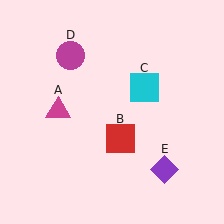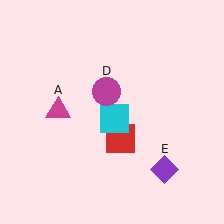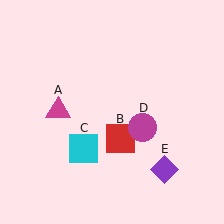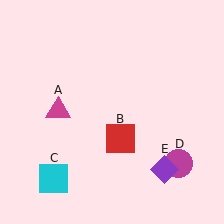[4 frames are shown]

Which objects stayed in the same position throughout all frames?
Magenta triangle (object A) and red square (object B) and purple diamond (object E) remained stationary.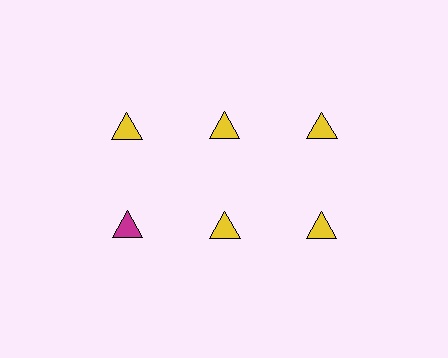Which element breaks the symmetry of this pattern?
The magenta triangle in the second row, leftmost column breaks the symmetry. All other shapes are yellow triangles.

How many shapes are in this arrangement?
There are 6 shapes arranged in a grid pattern.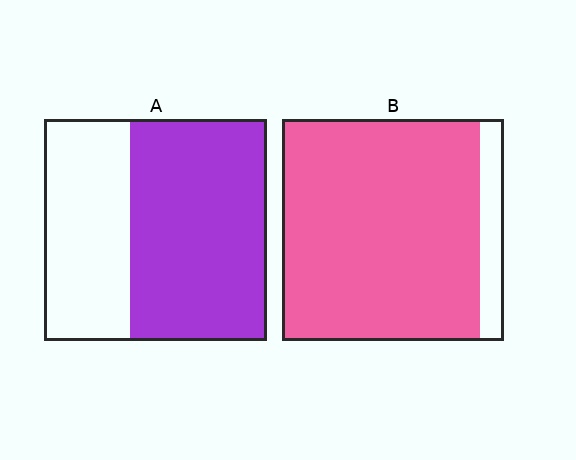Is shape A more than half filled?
Yes.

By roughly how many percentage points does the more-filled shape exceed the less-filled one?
By roughly 30 percentage points (B over A).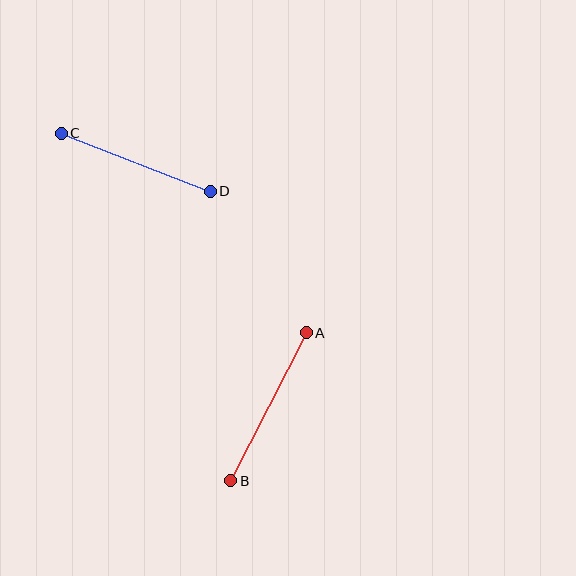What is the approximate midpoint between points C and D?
The midpoint is at approximately (136, 162) pixels.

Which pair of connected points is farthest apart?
Points A and B are farthest apart.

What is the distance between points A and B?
The distance is approximately 166 pixels.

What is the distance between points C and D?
The distance is approximately 160 pixels.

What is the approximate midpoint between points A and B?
The midpoint is at approximately (268, 407) pixels.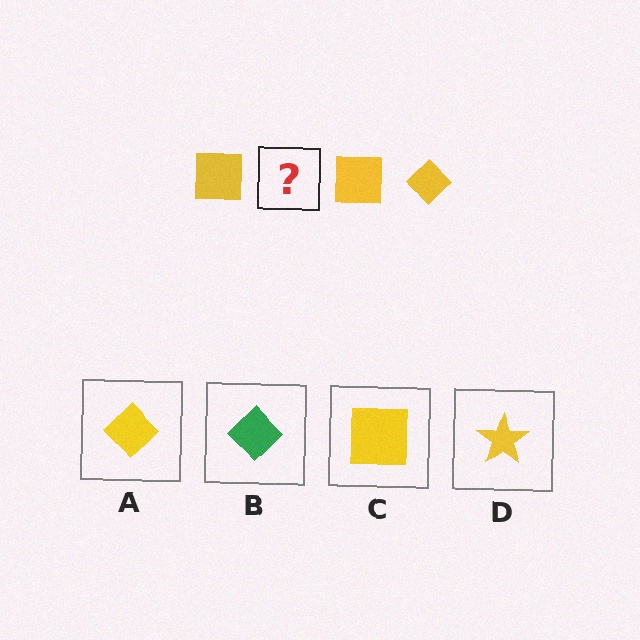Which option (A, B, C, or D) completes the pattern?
A.